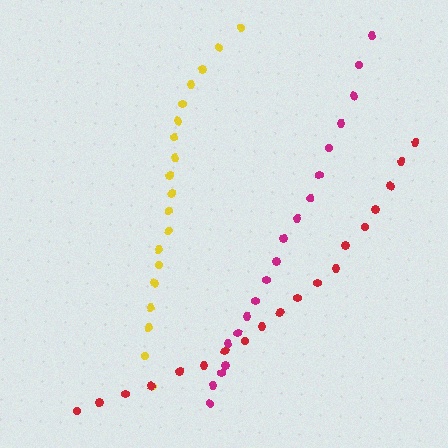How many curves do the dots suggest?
There are 3 distinct paths.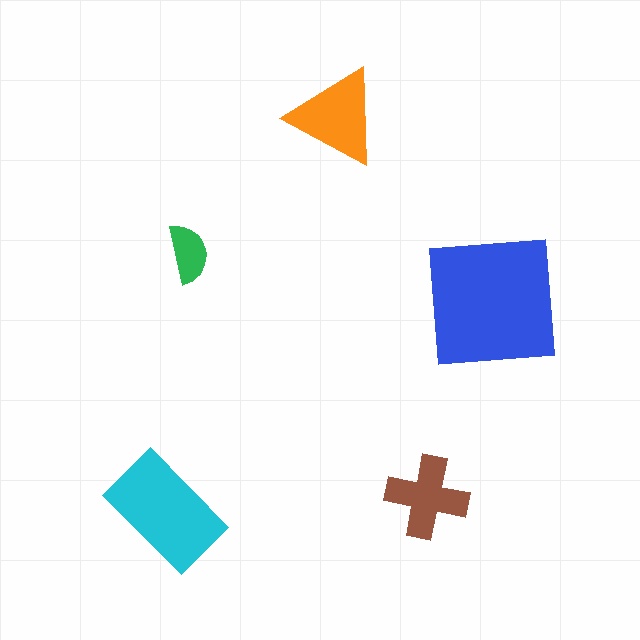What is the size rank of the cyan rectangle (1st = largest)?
2nd.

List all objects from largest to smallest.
The blue square, the cyan rectangle, the orange triangle, the brown cross, the green semicircle.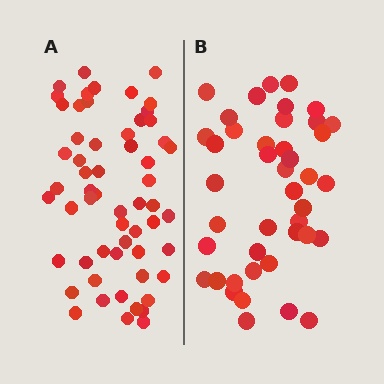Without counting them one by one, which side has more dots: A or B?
Region A (the left region) has more dots.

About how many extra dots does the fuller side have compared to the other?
Region A has approximately 15 more dots than region B.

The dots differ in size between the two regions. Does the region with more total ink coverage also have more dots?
No. Region B has more total ink coverage because its dots are larger, but region A actually contains more individual dots. Total area can be misleading — the number of items is what matters here.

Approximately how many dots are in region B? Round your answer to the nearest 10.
About 40 dots. (The exact count is 42, which rounds to 40.)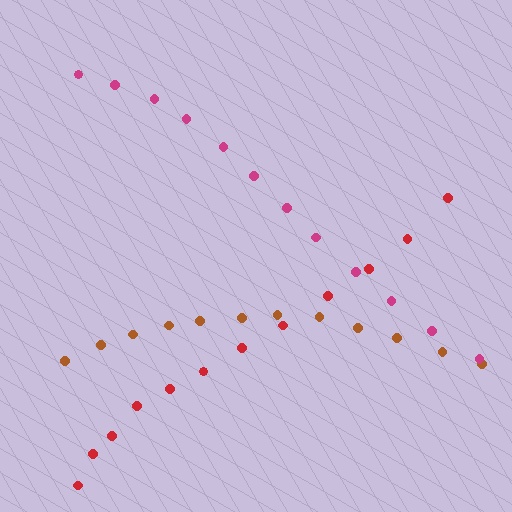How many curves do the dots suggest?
There are 3 distinct paths.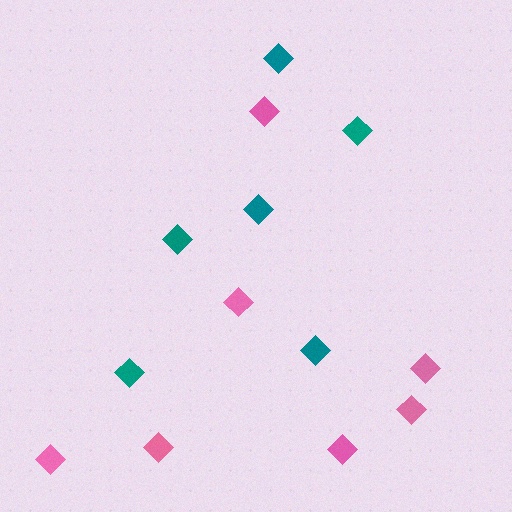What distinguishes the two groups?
There are 2 groups: one group of teal diamonds (6) and one group of pink diamonds (7).